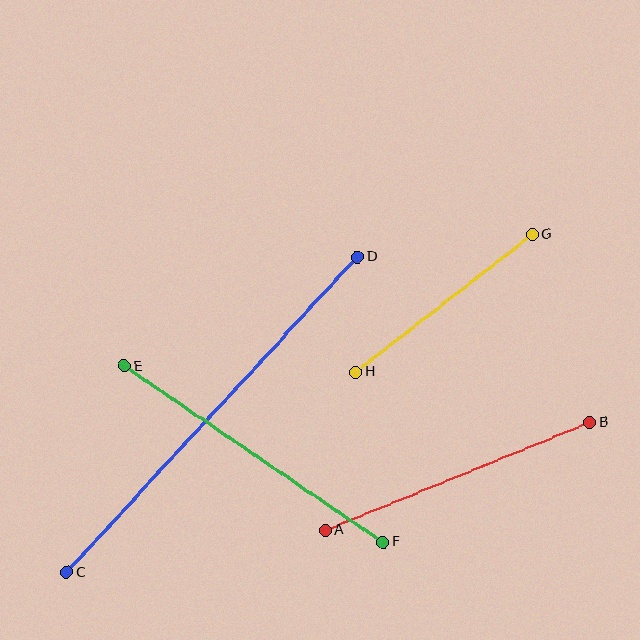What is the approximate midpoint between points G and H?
The midpoint is at approximately (444, 303) pixels.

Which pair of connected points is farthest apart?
Points C and D are farthest apart.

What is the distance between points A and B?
The distance is approximately 286 pixels.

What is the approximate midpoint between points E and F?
The midpoint is at approximately (254, 454) pixels.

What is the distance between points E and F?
The distance is approximately 313 pixels.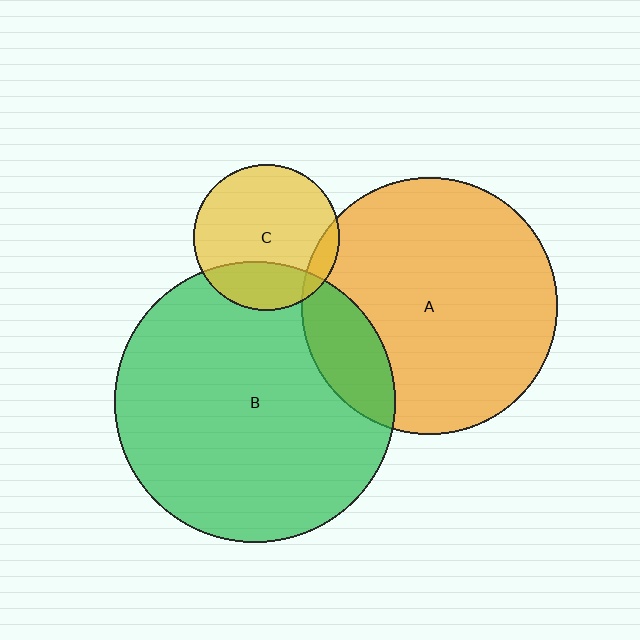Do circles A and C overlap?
Yes.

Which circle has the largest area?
Circle B (green).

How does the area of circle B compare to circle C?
Approximately 3.7 times.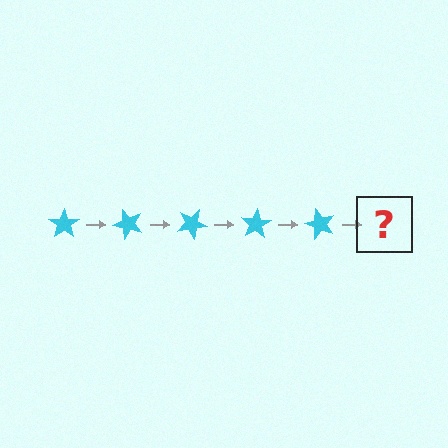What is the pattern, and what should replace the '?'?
The pattern is that the star rotates 50 degrees each step. The '?' should be a cyan star rotated 250 degrees.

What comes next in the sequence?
The next element should be a cyan star rotated 250 degrees.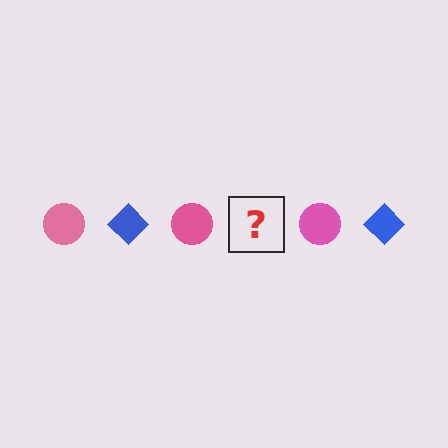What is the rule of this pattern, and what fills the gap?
The rule is that the pattern alternates between pink circle and blue diamond. The gap should be filled with a blue diamond.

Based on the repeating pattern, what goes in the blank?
The blank should be a blue diamond.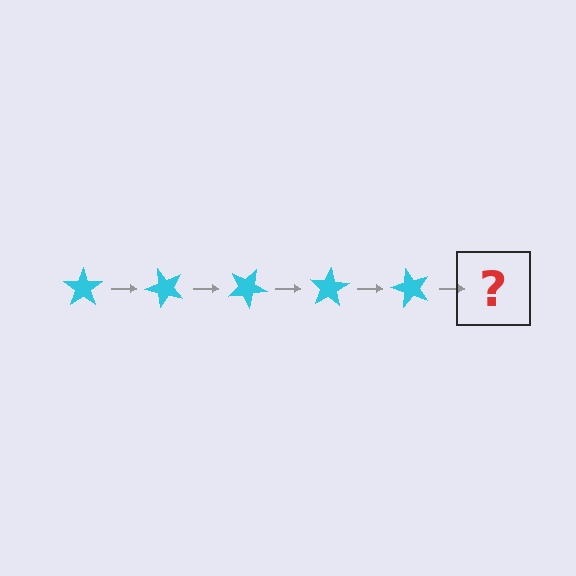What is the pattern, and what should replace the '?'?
The pattern is that the star rotates 50 degrees each step. The '?' should be a cyan star rotated 250 degrees.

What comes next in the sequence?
The next element should be a cyan star rotated 250 degrees.